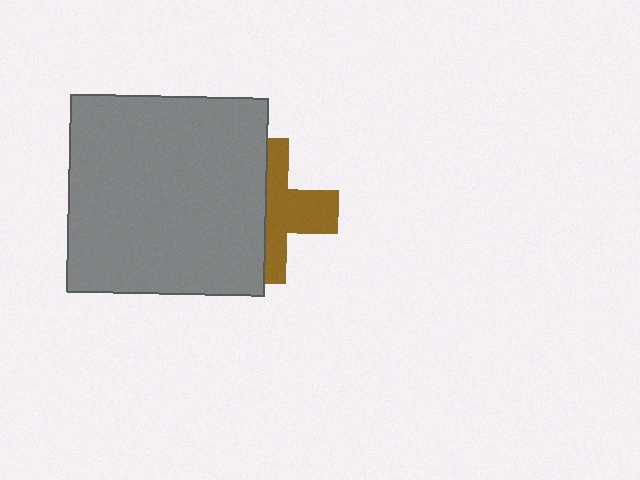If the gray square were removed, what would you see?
You would see the complete brown cross.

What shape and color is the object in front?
The object in front is a gray square.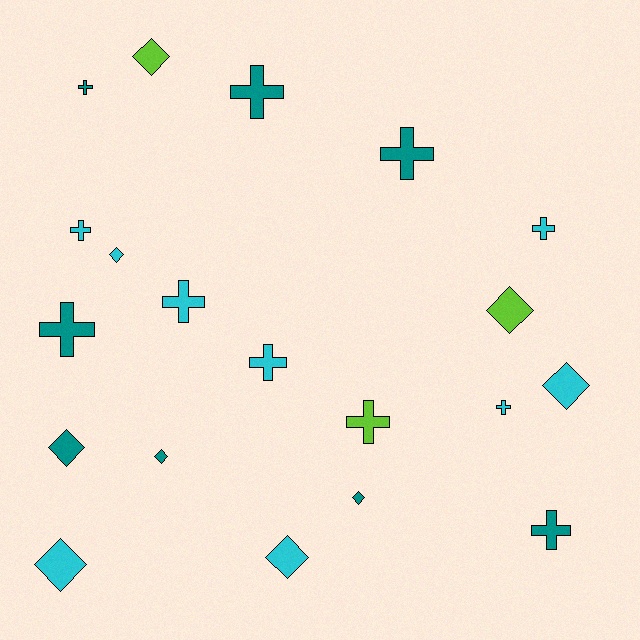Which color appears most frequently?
Cyan, with 9 objects.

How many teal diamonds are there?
There are 3 teal diamonds.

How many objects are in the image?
There are 20 objects.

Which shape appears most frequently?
Cross, with 11 objects.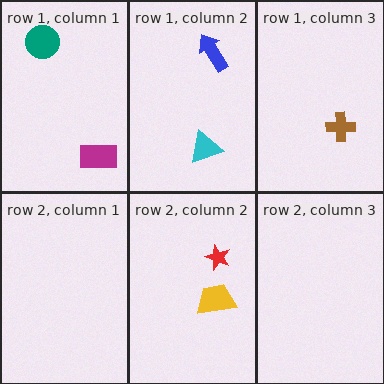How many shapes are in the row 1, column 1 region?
2.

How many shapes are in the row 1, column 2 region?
2.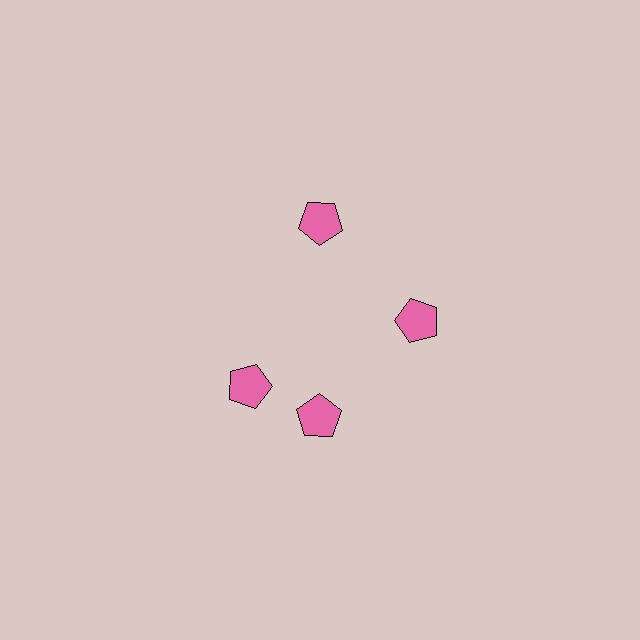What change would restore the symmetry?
The symmetry would be restored by rotating it back into even spacing with its neighbors so that all 4 pentagons sit at equal angles and equal distance from the center.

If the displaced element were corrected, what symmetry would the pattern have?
It would have 4-fold rotational symmetry — the pattern would map onto itself every 90 degrees.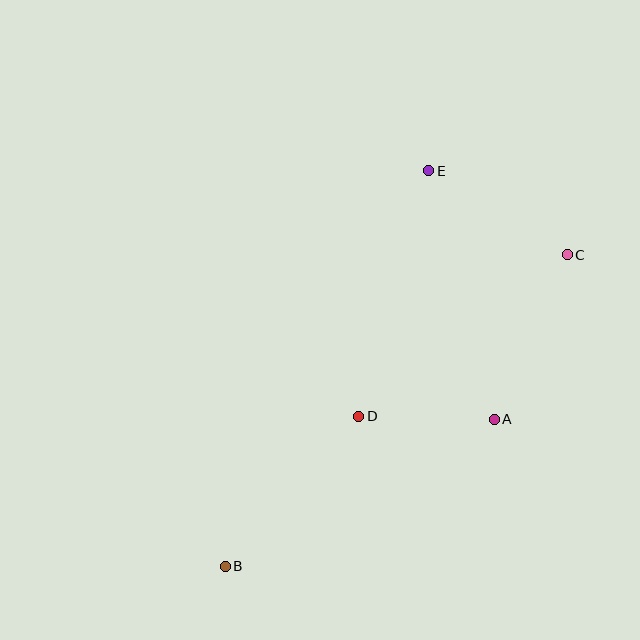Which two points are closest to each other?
Points A and D are closest to each other.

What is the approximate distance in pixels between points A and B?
The distance between A and B is approximately 306 pixels.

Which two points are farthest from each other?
Points B and C are farthest from each other.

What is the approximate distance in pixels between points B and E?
The distance between B and E is approximately 445 pixels.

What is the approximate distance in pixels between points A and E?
The distance between A and E is approximately 257 pixels.